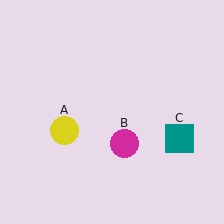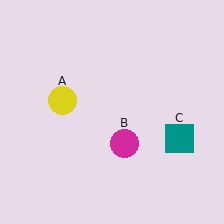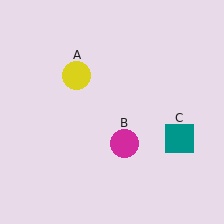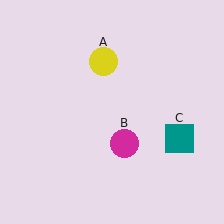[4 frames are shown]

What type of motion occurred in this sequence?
The yellow circle (object A) rotated clockwise around the center of the scene.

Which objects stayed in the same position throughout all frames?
Magenta circle (object B) and teal square (object C) remained stationary.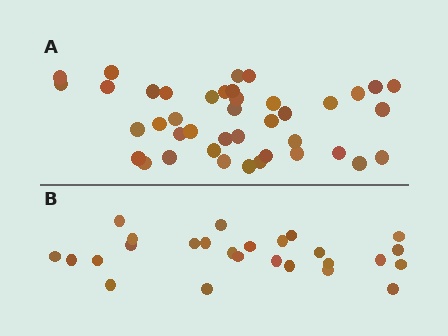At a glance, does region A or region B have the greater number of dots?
Region A (the top region) has more dots.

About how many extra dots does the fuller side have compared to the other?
Region A has approximately 15 more dots than region B.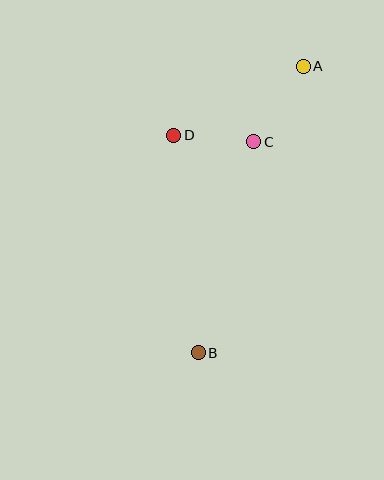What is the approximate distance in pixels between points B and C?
The distance between B and C is approximately 218 pixels.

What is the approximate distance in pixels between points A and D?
The distance between A and D is approximately 147 pixels.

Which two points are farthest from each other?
Points A and B are farthest from each other.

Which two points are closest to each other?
Points C and D are closest to each other.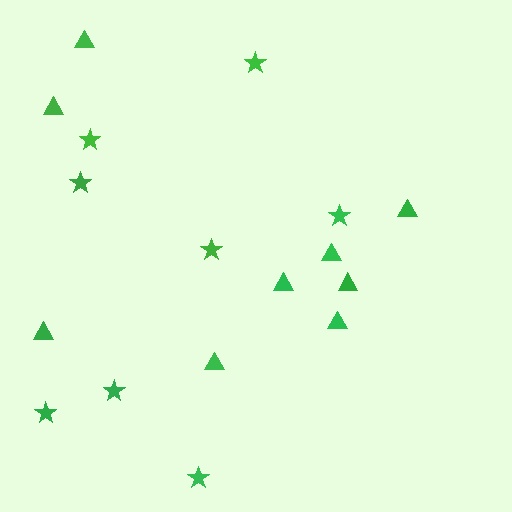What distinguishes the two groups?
There are 2 groups: one group of stars (8) and one group of triangles (9).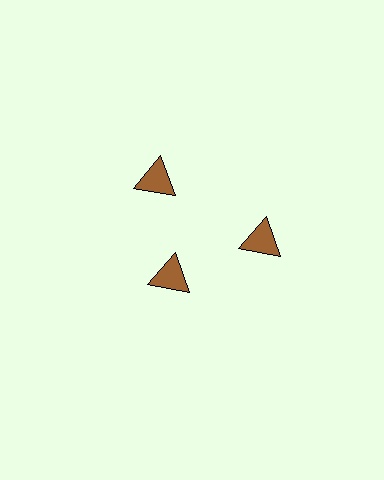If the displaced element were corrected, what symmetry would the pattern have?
It would have 3-fold rotational symmetry — the pattern would map onto itself every 120 degrees.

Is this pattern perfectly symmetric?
No. The 3 brown triangles are arranged in a ring, but one element near the 7 o'clock position is pulled inward toward the center, breaking the 3-fold rotational symmetry.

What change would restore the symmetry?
The symmetry would be restored by moving it outward, back onto the ring so that all 3 triangles sit at equal angles and equal distance from the center.